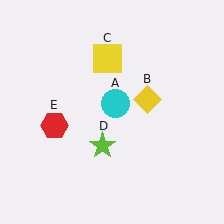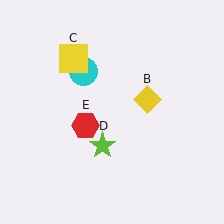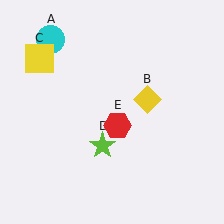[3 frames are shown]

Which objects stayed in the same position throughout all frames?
Yellow diamond (object B) and lime star (object D) remained stationary.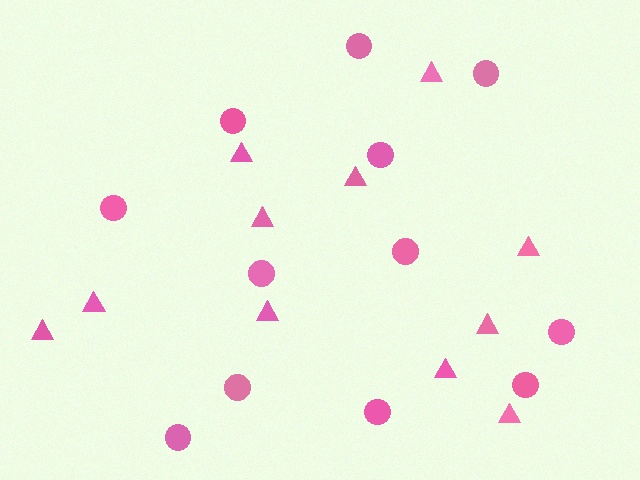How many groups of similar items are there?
There are 2 groups: one group of circles (12) and one group of triangles (11).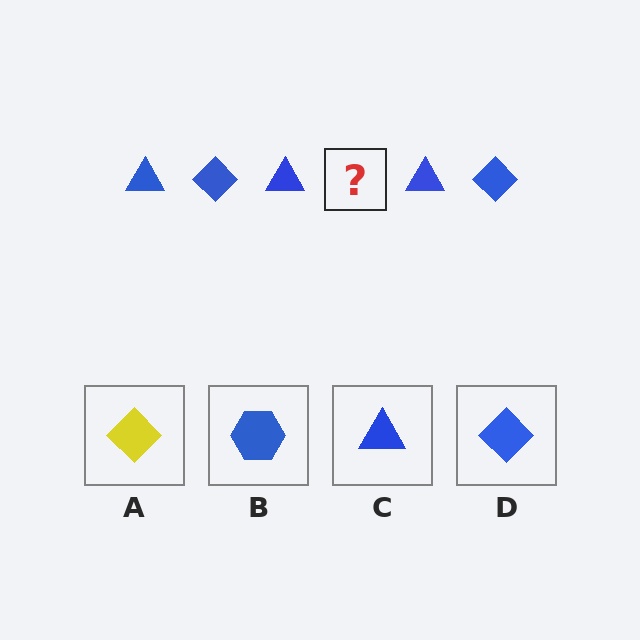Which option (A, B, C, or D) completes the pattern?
D.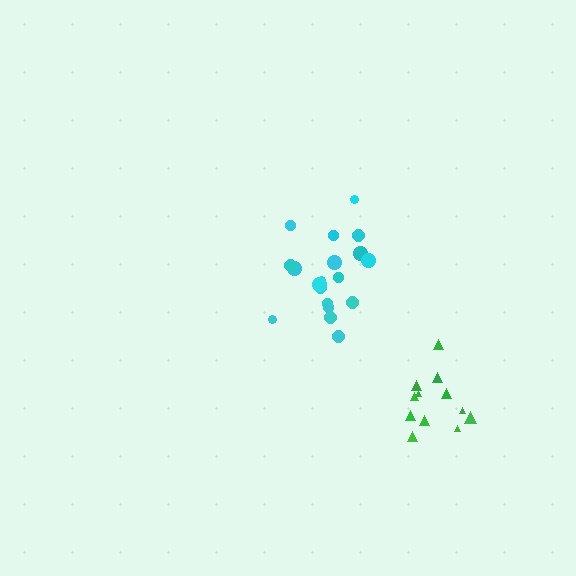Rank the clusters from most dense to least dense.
cyan, green.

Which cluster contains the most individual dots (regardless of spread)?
Cyan (20).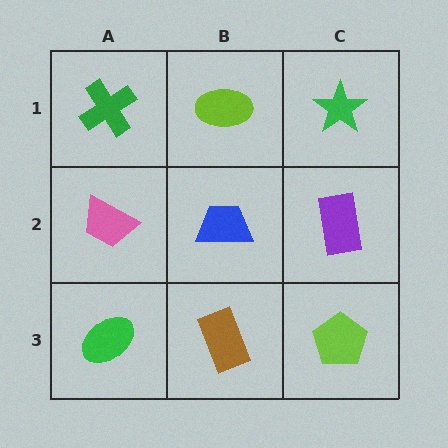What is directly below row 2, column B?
A brown rectangle.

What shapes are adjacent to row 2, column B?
A lime ellipse (row 1, column B), a brown rectangle (row 3, column B), a pink trapezoid (row 2, column A), a purple rectangle (row 2, column C).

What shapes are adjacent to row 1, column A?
A pink trapezoid (row 2, column A), a lime ellipse (row 1, column B).